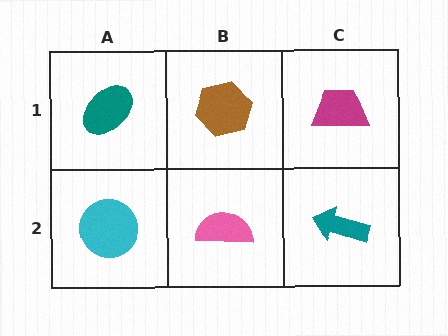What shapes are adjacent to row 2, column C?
A magenta trapezoid (row 1, column C), a pink semicircle (row 2, column B).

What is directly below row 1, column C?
A teal arrow.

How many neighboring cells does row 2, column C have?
2.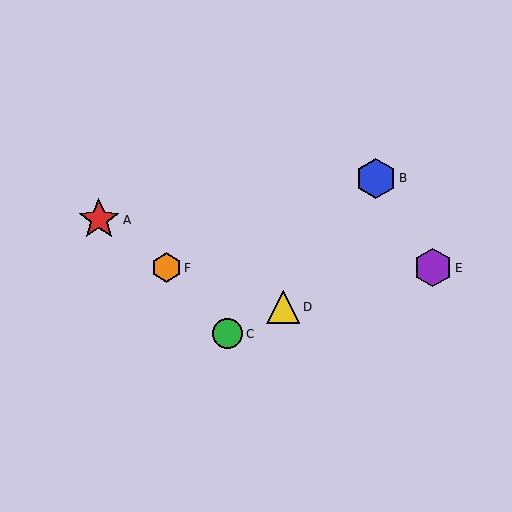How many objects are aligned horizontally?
2 objects (E, F) are aligned horizontally.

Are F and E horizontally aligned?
Yes, both are at y≈268.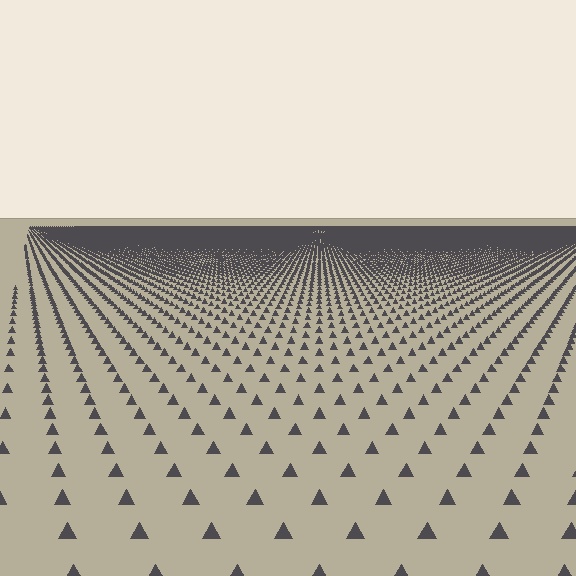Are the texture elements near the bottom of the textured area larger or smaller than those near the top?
Larger. Near the bottom, elements are closer to the viewer and appear at a bigger on-screen size.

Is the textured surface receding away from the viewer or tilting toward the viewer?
The surface is receding away from the viewer. Texture elements get smaller and denser toward the top.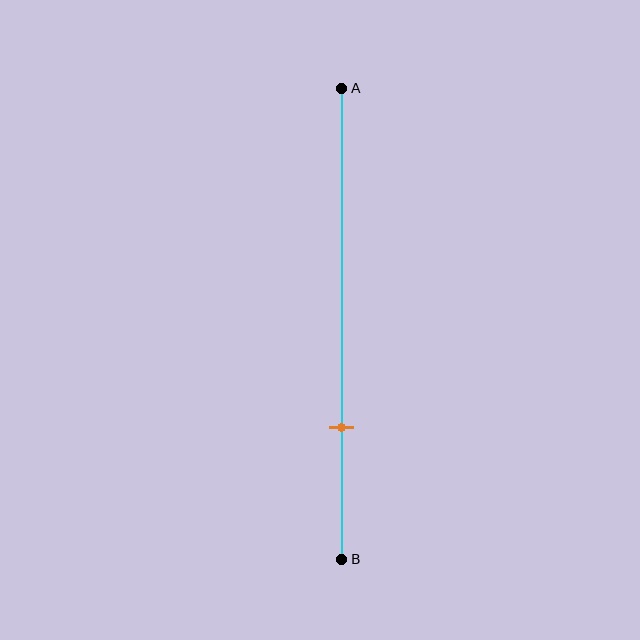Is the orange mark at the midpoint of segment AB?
No, the mark is at about 70% from A, not at the 50% midpoint.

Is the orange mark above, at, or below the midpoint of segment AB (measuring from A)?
The orange mark is below the midpoint of segment AB.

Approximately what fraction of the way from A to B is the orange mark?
The orange mark is approximately 70% of the way from A to B.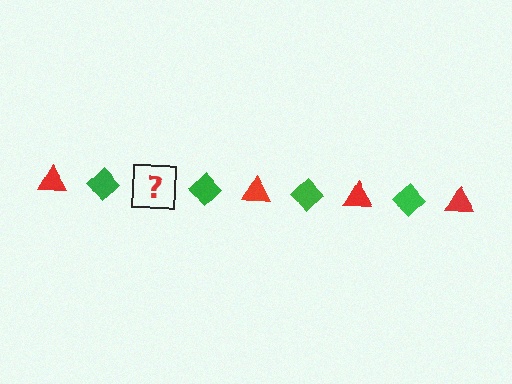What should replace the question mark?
The question mark should be replaced with a red triangle.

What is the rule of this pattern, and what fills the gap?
The rule is that the pattern alternates between red triangle and green diamond. The gap should be filled with a red triangle.